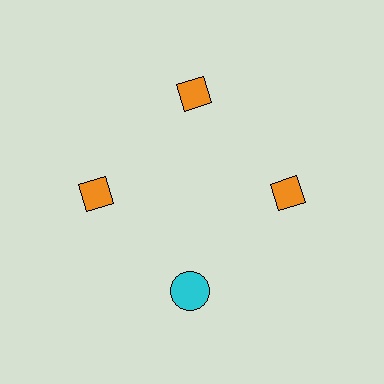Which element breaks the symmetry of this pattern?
The cyan circle at roughly the 6 o'clock position breaks the symmetry. All other shapes are orange diamonds.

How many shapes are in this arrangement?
There are 4 shapes arranged in a ring pattern.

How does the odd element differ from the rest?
It differs in both color (cyan instead of orange) and shape (circle instead of diamond).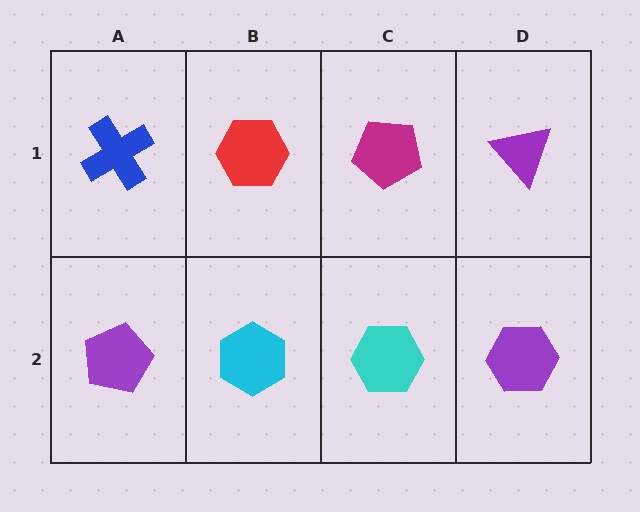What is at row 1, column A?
A blue cross.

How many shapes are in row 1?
4 shapes.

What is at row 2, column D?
A purple hexagon.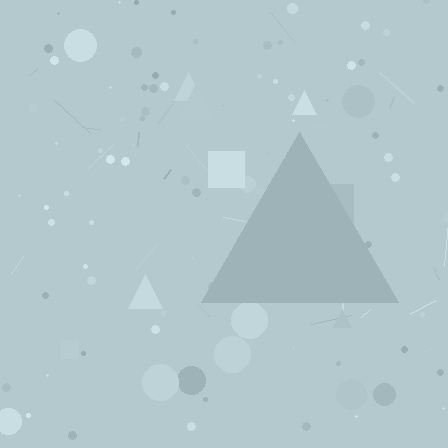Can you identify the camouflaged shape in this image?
The camouflaged shape is a triangle.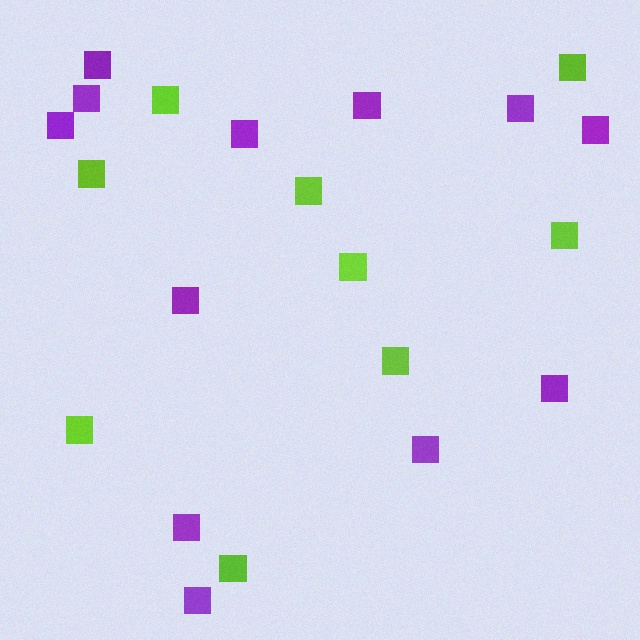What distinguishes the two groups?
There are 2 groups: one group of lime squares (9) and one group of purple squares (12).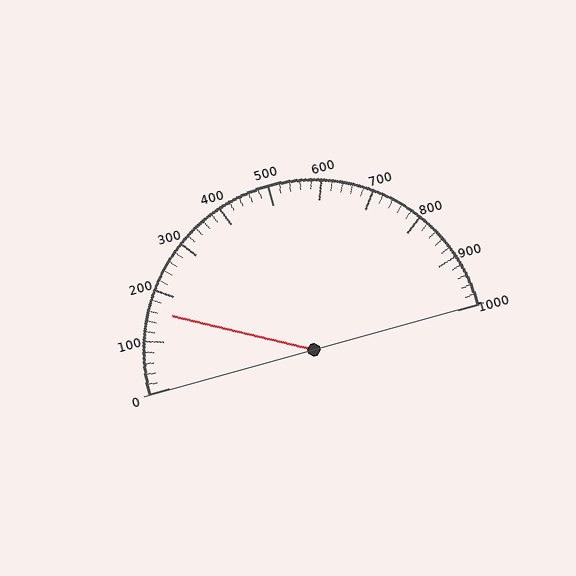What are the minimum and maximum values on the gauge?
The gauge ranges from 0 to 1000.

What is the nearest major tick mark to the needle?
The nearest major tick mark is 200.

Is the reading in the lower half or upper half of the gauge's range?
The reading is in the lower half of the range (0 to 1000).